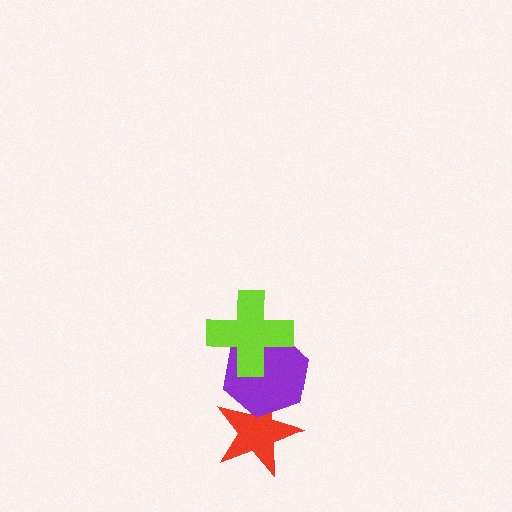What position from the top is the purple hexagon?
The purple hexagon is 2nd from the top.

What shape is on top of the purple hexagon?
The lime cross is on top of the purple hexagon.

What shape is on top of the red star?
The purple hexagon is on top of the red star.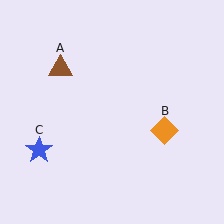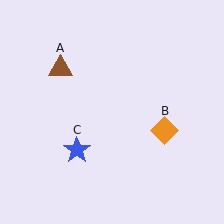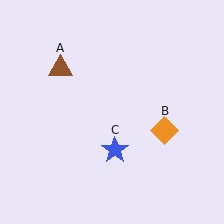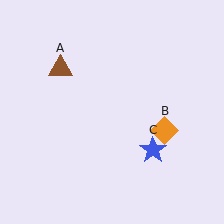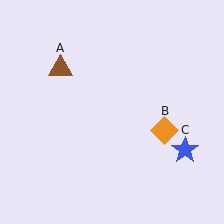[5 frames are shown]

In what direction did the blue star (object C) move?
The blue star (object C) moved right.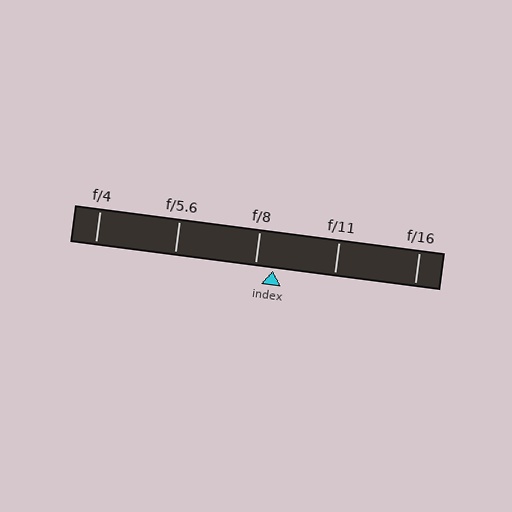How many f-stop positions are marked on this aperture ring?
There are 5 f-stop positions marked.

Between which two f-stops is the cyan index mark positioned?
The index mark is between f/8 and f/11.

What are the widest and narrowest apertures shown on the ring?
The widest aperture shown is f/4 and the narrowest is f/16.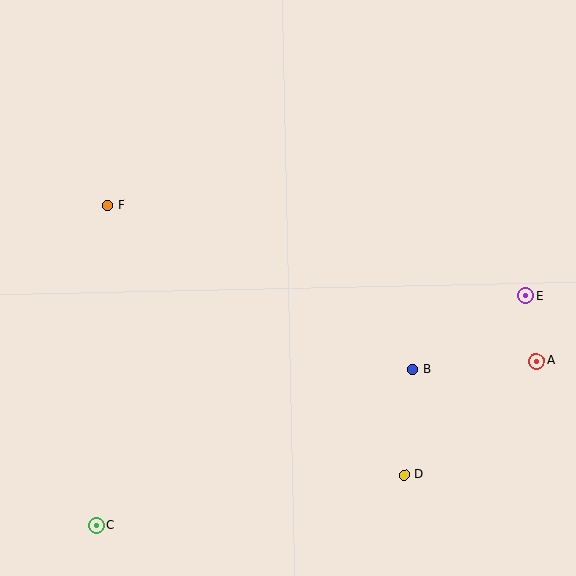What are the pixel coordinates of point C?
Point C is at (96, 525).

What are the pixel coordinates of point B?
Point B is at (413, 370).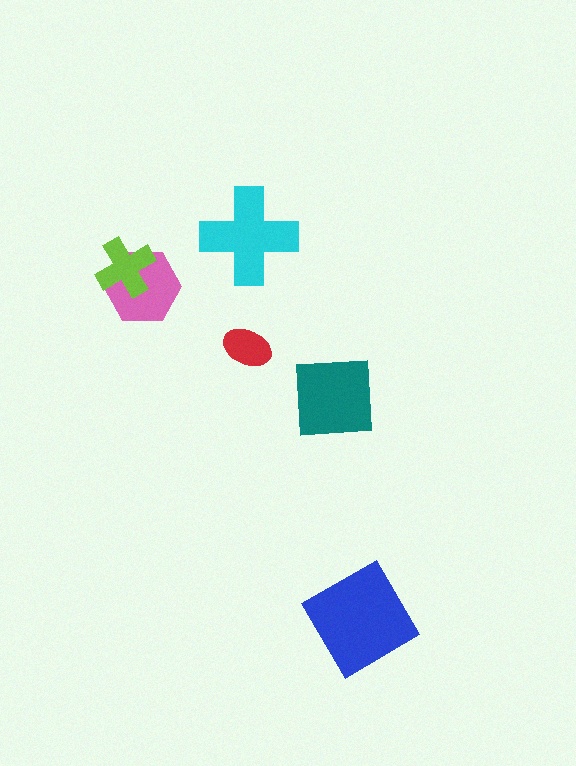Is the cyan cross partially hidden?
No, no other shape covers it.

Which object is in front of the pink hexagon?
The lime cross is in front of the pink hexagon.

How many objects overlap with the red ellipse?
0 objects overlap with the red ellipse.